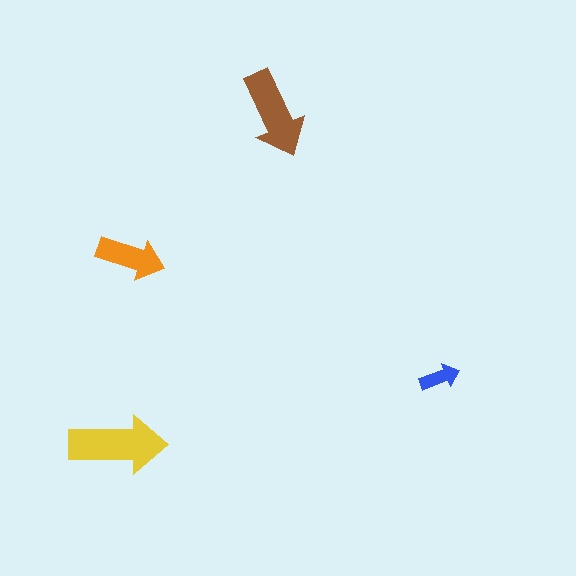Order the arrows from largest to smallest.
the yellow one, the brown one, the orange one, the blue one.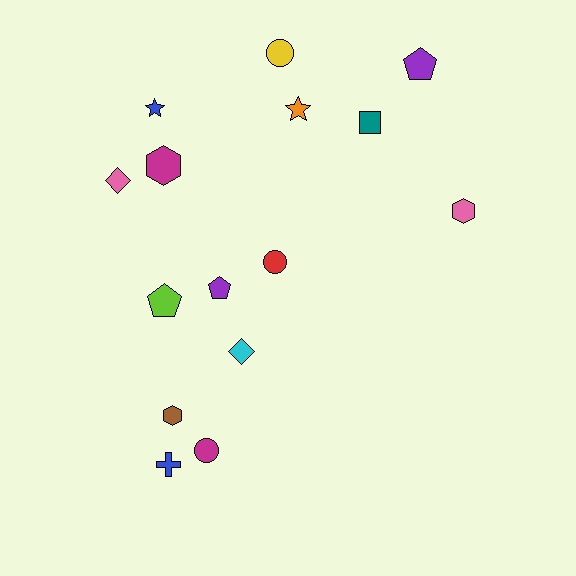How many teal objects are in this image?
There is 1 teal object.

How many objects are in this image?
There are 15 objects.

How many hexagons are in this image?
There are 3 hexagons.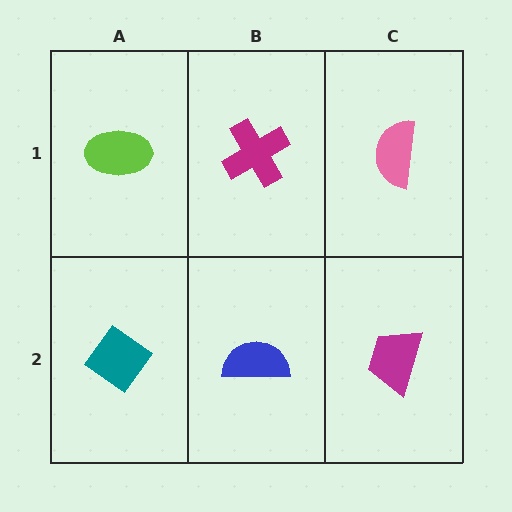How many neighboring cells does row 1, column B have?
3.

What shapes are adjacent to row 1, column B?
A blue semicircle (row 2, column B), a lime ellipse (row 1, column A), a pink semicircle (row 1, column C).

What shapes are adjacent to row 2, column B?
A magenta cross (row 1, column B), a teal diamond (row 2, column A), a magenta trapezoid (row 2, column C).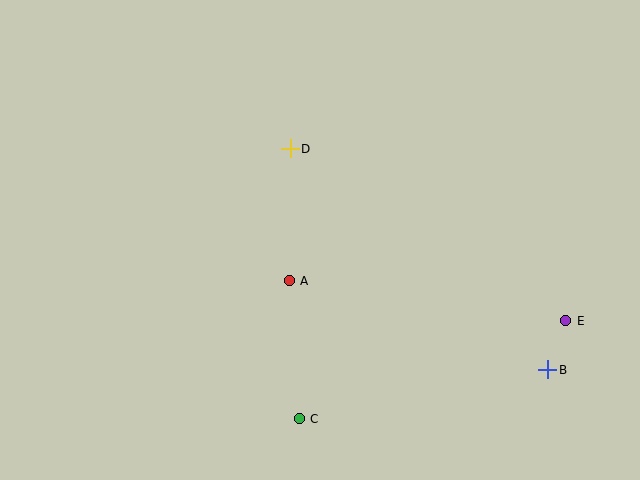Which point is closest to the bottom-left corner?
Point C is closest to the bottom-left corner.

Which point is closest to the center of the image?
Point A at (289, 281) is closest to the center.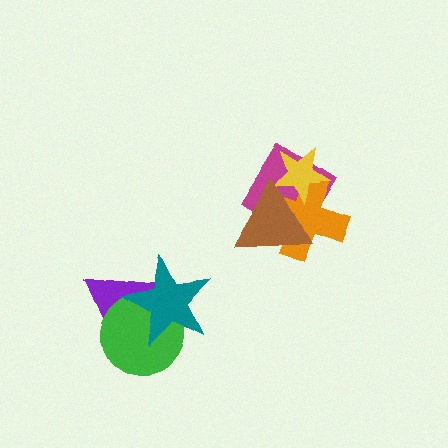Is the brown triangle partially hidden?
No, no other shape covers it.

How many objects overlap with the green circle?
2 objects overlap with the green circle.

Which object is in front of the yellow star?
The brown triangle is in front of the yellow star.